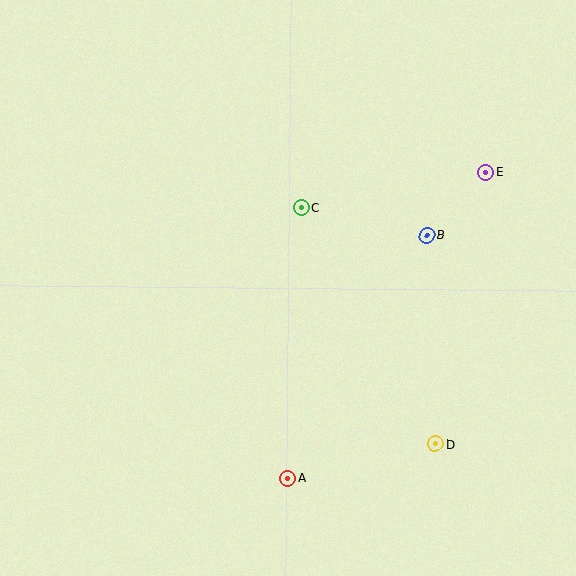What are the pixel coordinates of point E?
Point E is at (486, 172).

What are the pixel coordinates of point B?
Point B is at (427, 235).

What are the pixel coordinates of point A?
Point A is at (288, 478).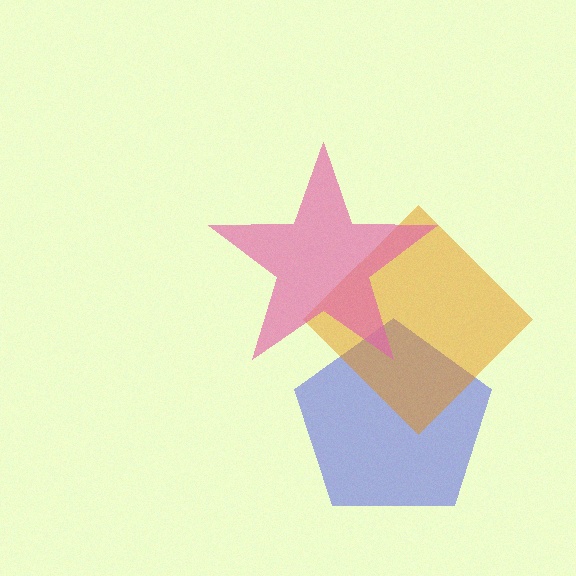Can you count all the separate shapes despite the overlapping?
Yes, there are 3 separate shapes.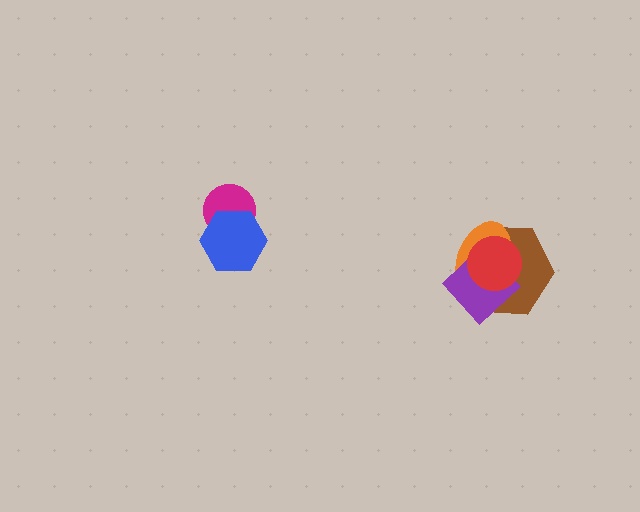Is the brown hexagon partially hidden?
Yes, it is partially covered by another shape.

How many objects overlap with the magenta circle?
1 object overlaps with the magenta circle.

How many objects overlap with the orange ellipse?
3 objects overlap with the orange ellipse.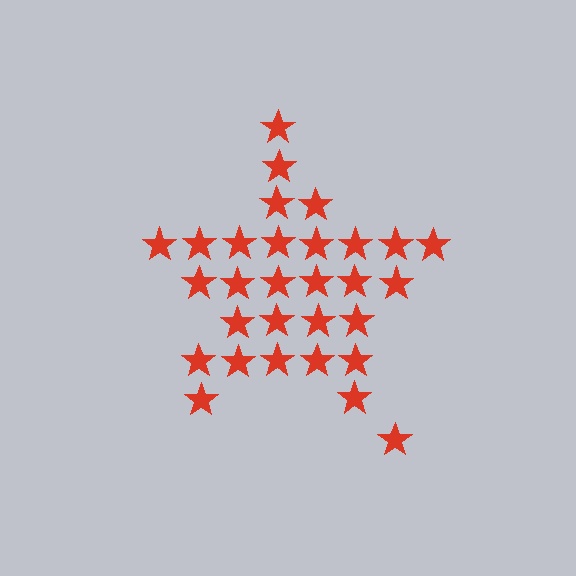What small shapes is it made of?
It is made of small stars.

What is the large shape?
The large shape is a star.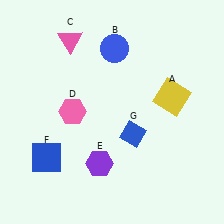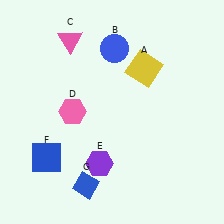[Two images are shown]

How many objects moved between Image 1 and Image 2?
2 objects moved between the two images.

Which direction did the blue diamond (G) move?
The blue diamond (G) moved down.